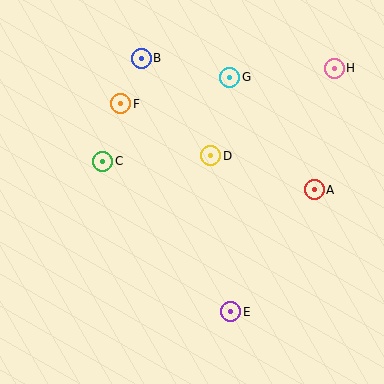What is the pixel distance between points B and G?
The distance between B and G is 91 pixels.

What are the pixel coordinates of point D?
Point D is at (211, 156).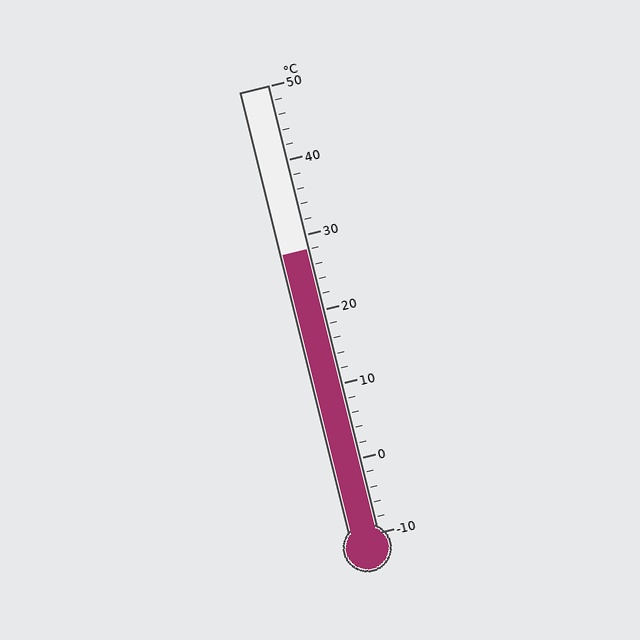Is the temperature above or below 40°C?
The temperature is below 40°C.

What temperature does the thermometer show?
The thermometer shows approximately 28°C.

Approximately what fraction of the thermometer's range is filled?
The thermometer is filled to approximately 65% of its range.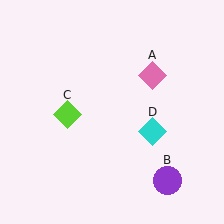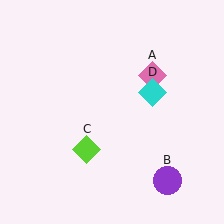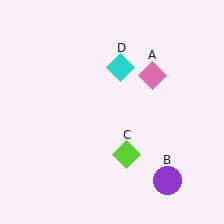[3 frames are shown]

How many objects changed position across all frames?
2 objects changed position: lime diamond (object C), cyan diamond (object D).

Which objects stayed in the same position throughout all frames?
Pink diamond (object A) and purple circle (object B) remained stationary.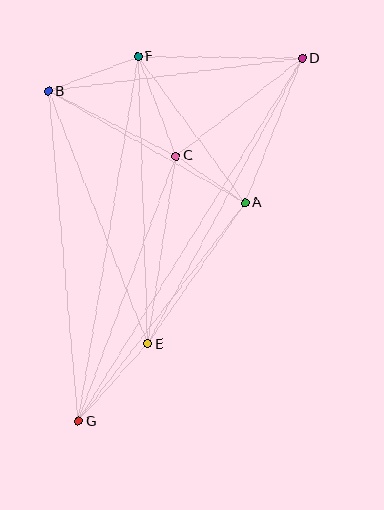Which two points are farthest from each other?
Points D and G are farthest from each other.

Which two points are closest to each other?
Points A and C are closest to each other.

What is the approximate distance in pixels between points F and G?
The distance between F and G is approximately 370 pixels.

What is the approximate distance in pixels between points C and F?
The distance between C and F is approximately 106 pixels.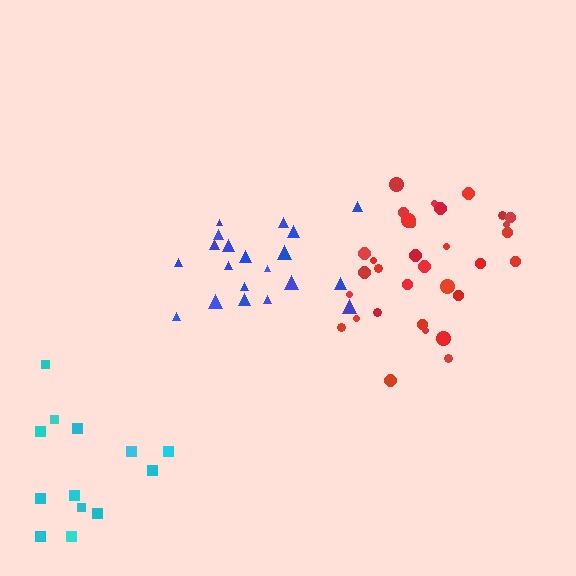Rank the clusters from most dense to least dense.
red, blue, cyan.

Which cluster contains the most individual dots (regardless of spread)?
Red (32).